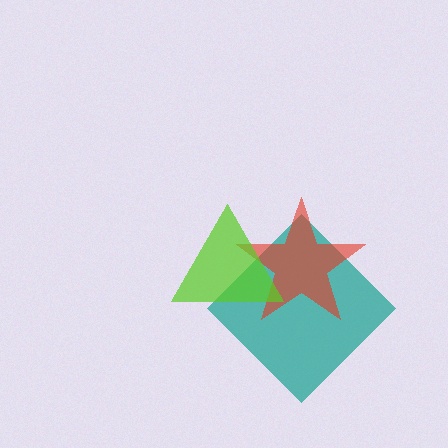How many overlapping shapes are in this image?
There are 3 overlapping shapes in the image.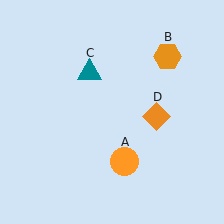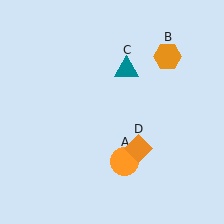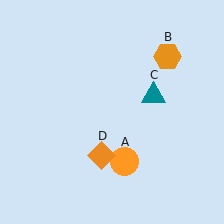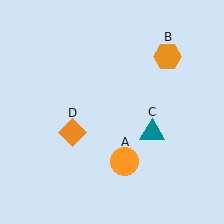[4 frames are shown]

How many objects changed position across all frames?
2 objects changed position: teal triangle (object C), orange diamond (object D).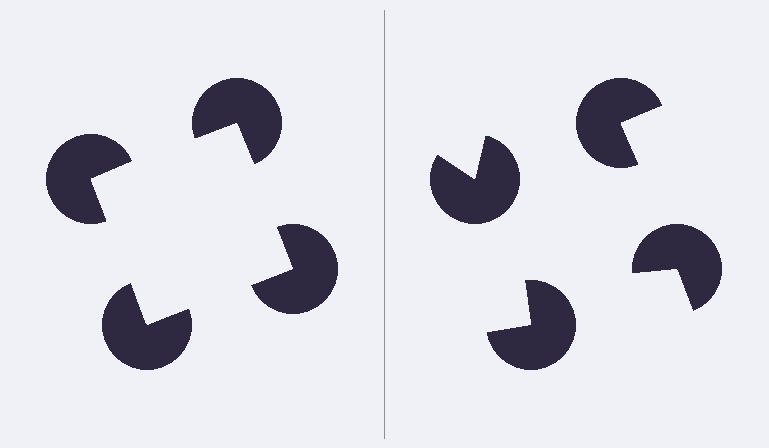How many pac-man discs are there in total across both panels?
8 — 4 on each side.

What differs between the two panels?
The pac-man discs are positioned identically on both sides; only the wedge orientations differ. On the left they align to a square; on the right they are misaligned.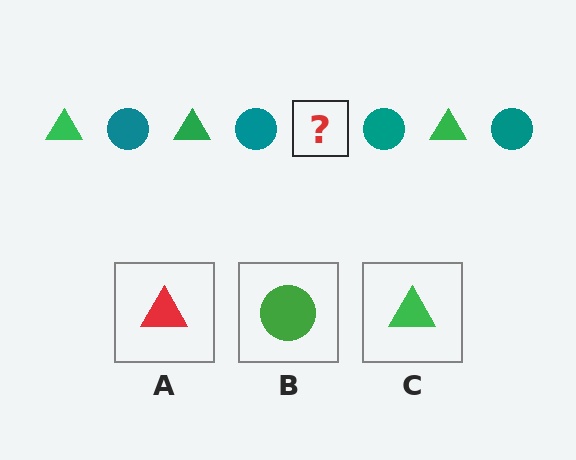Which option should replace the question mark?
Option C.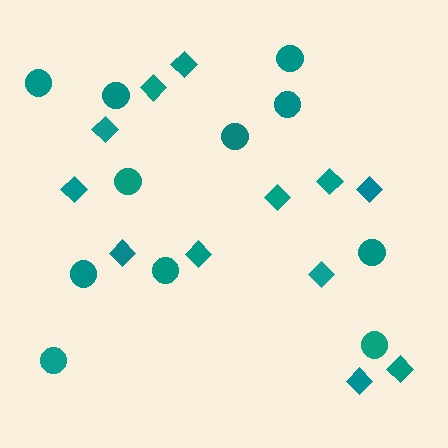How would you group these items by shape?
There are 2 groups: one group of diamonds (12) and one group of circles (11).